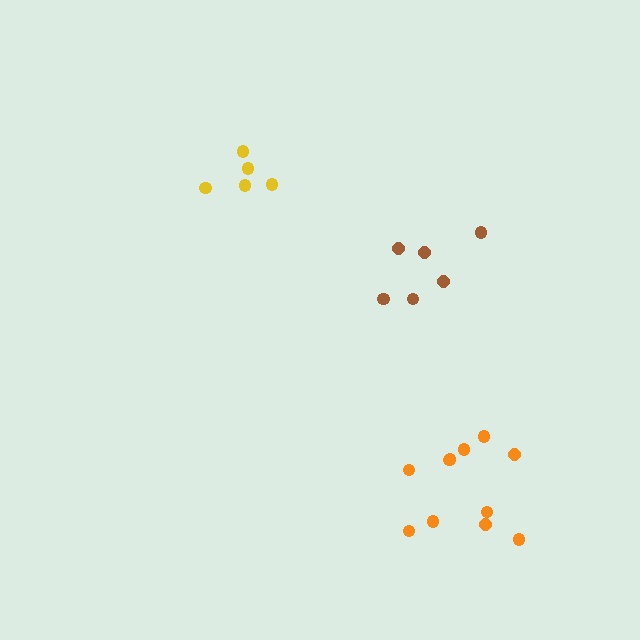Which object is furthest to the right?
The orange cluster is rightmost.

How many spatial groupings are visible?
There are 3 spatial groupings.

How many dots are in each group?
Group 1: 6 dots, Group 2: 5 dots, Group 3: 11 dots (22 total).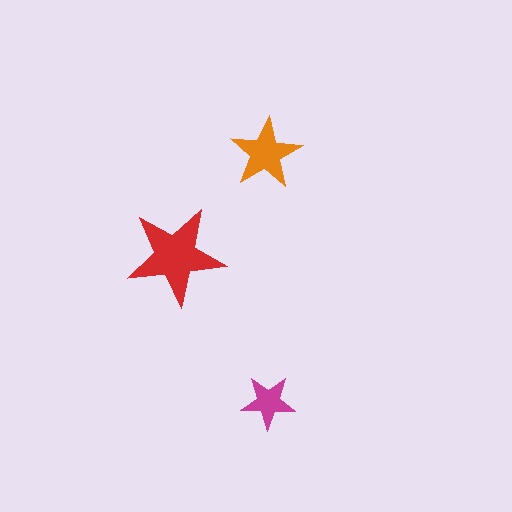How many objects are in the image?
There are 3 objects in the image.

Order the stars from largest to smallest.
the red one, the orange one, the magenta one.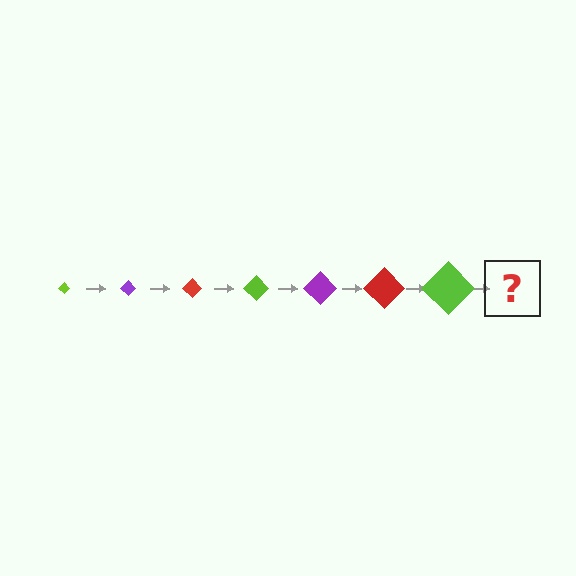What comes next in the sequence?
The next element should be a purple diamond, larger than the previous one.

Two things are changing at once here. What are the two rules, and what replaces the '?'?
The two rules are that the diamond grows larger each step and the color cycles through lime, purple, and red. The '?' should be a purple diamond, larger than the previous one.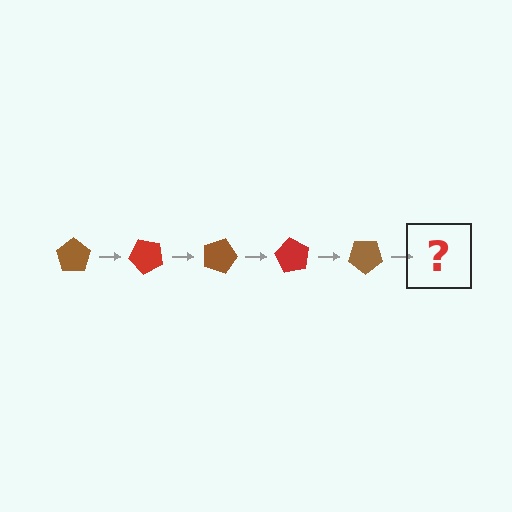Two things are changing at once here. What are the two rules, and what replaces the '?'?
The two rules are that it rotates 45 degrees each step and the color cycles through brown and red. The '?' should be a red pentagon, rotated 225 degrees from the start.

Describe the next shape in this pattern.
It should be a red pentagon, rotated 225 degrees from the start.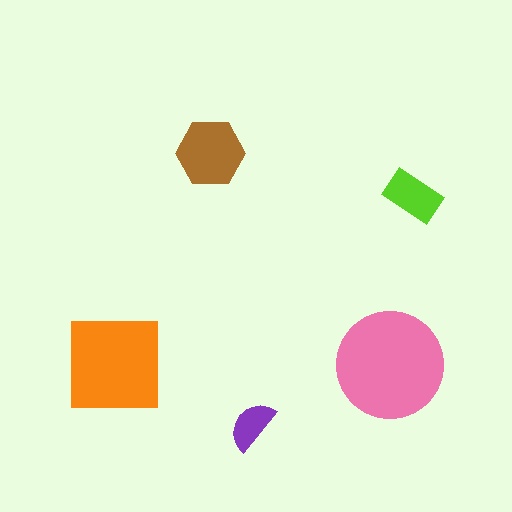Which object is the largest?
The pink circle.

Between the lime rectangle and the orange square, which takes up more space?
The orange square.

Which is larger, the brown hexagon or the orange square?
The orange square.